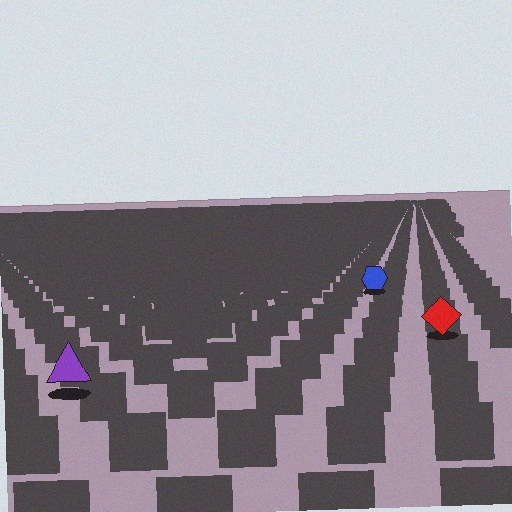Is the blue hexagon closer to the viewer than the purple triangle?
No. The purple triangle is closer — you can tell from the texture gradient: the ground texture is coarser near it.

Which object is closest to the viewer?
The purple triangle is closest. The texture marks near it are larger and more spread out.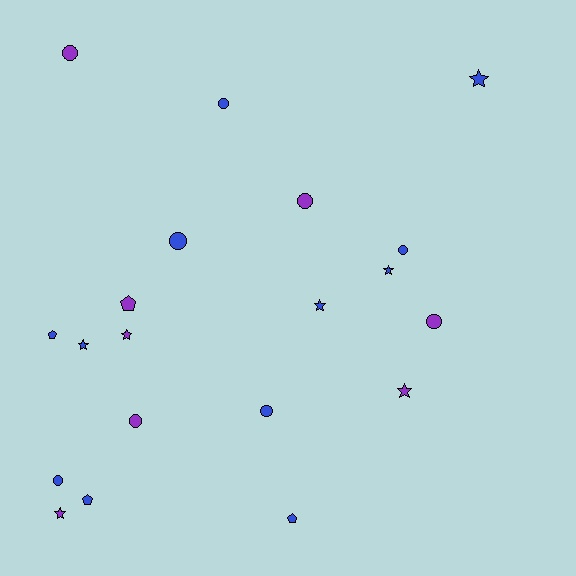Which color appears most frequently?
Blue, with 12 objects.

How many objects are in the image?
There are 20 objects.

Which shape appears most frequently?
Circle, with 9 objects.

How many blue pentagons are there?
There are 3 blue pentagons.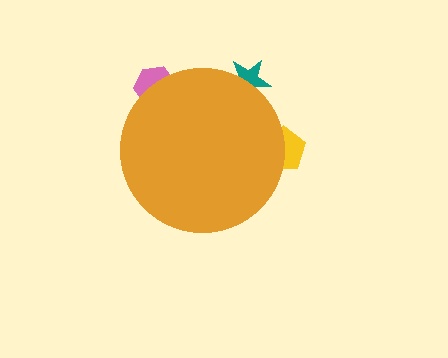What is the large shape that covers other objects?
An orange circle.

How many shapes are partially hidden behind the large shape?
3 shapes are partially hidden.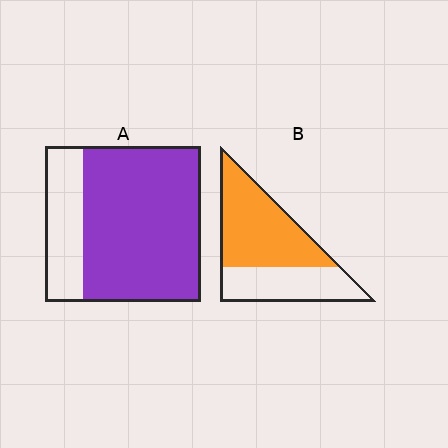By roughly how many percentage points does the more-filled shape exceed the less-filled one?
By roughly 15 percentage points (A over B).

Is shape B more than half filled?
Yes.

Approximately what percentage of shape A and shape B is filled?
A is approximately 75% and B is approximately 60%.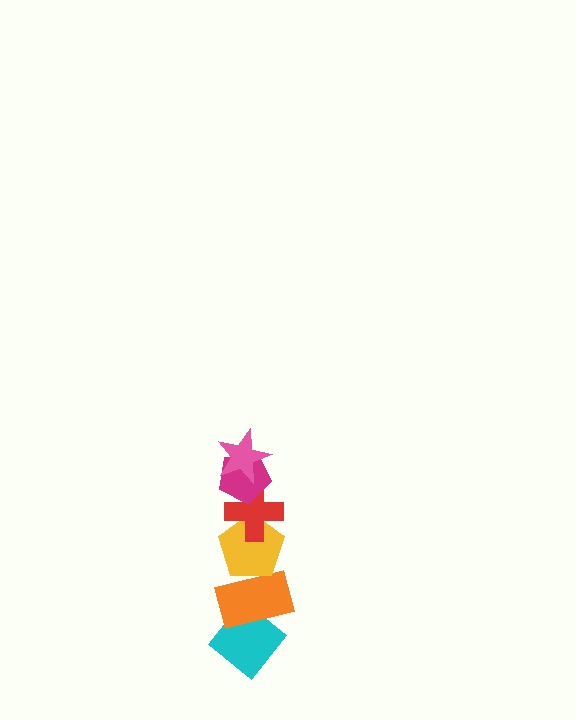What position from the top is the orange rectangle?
The orange rectangle is 5th from the top.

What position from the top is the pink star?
The pink star is 1st from the top.